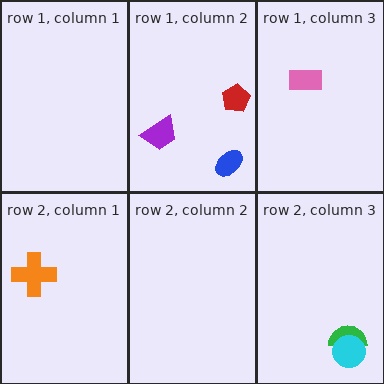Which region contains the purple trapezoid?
The row 1, column 2 region.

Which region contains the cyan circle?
The row 2, column 3 region.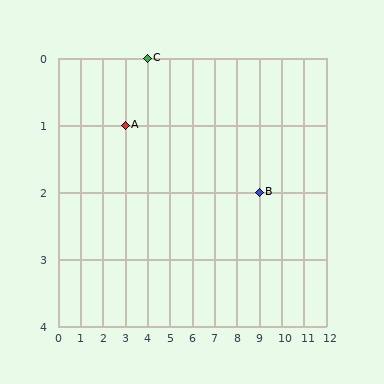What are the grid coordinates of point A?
Point A is at grid coordinates (3, 1).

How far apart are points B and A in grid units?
Points B and A are 6 columns and 1 row apart (about 6.1 grid units diagonally).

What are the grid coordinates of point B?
Point B is at grid coordinates (9, 2).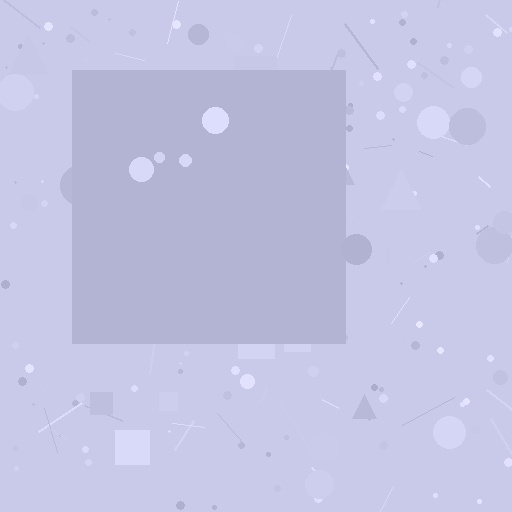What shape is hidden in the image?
A square is hidden in the image.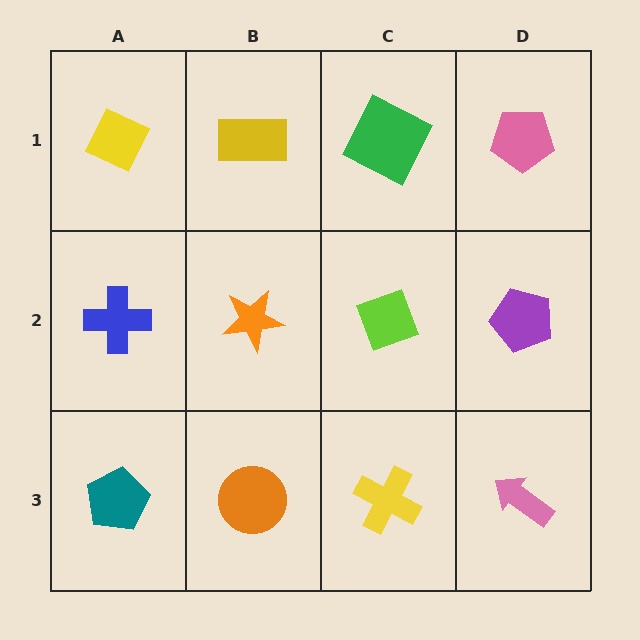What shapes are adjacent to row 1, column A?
A blue cross (row 2, column A), a yellow rectangle (row 1, column B).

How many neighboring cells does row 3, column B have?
3.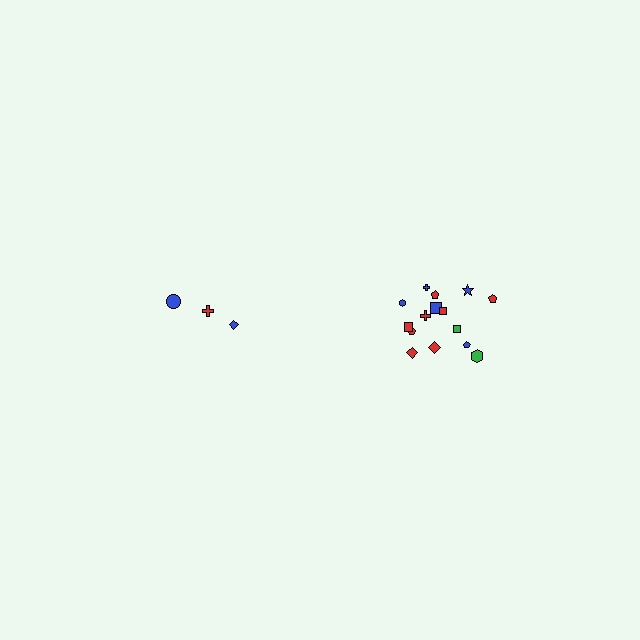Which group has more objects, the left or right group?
The right group.